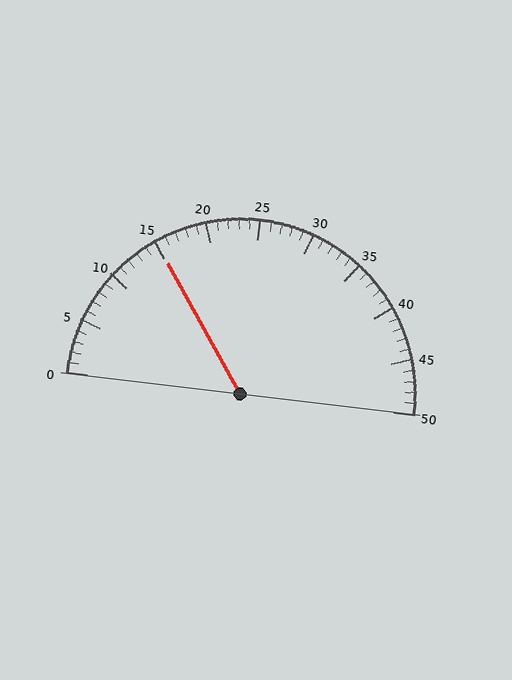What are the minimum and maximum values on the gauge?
The gauge ranges from 0 to 50.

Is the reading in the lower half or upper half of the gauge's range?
The reading is in the lower half of the range (0 to 50).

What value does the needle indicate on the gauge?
The needle indicates approximately 15.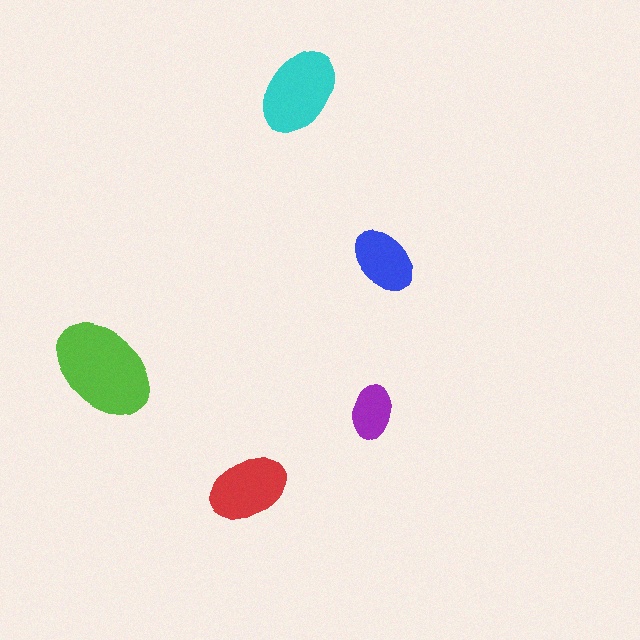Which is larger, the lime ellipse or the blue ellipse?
The lime one.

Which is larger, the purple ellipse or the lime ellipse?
The lime one.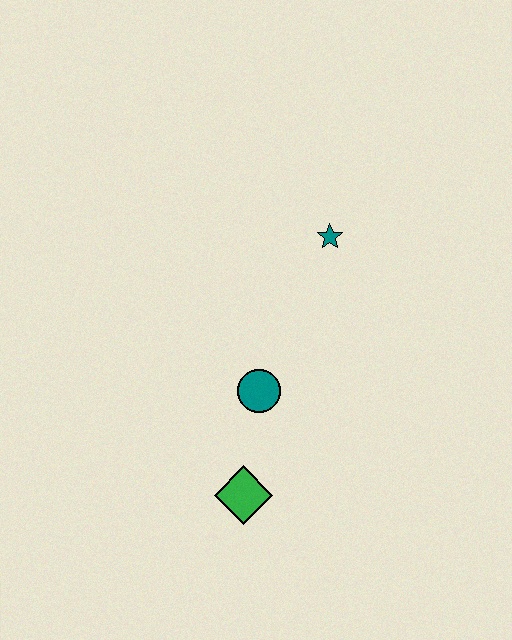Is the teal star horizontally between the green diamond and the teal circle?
No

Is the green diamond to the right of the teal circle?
No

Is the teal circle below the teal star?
Yes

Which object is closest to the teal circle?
The green diamond is closest to the teal circle.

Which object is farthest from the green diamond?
The teal star is farthest from the green diamond.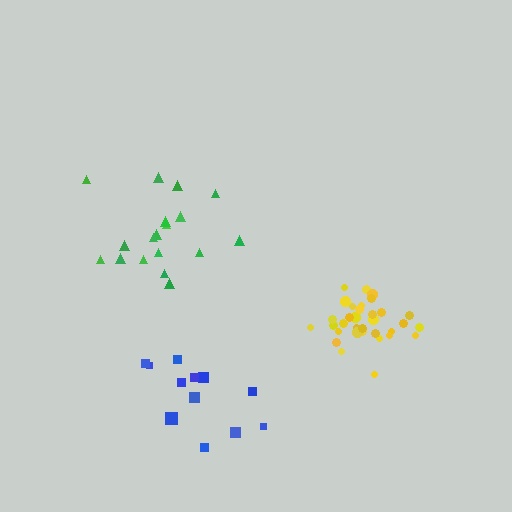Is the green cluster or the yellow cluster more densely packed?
Yellow.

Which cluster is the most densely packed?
Yellow.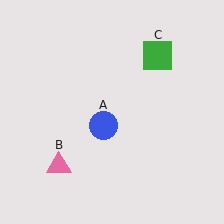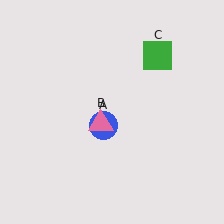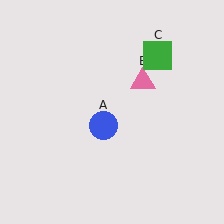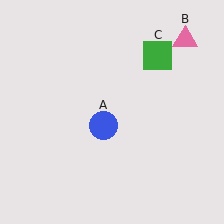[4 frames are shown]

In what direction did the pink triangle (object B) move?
The pink triangle (object B) moved up and to the right.